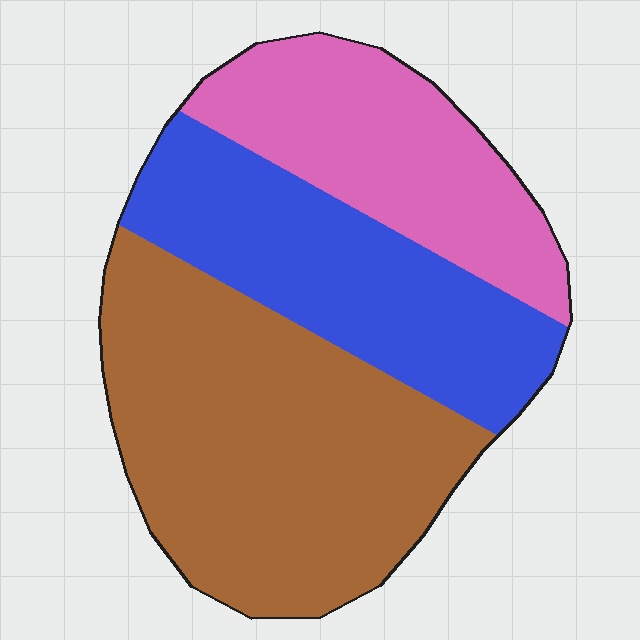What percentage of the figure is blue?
Blue covers around 30% of the figure.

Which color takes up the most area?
Brown, at roughly 45%.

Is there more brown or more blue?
Brown.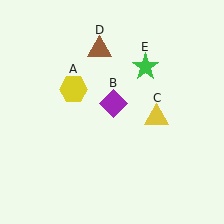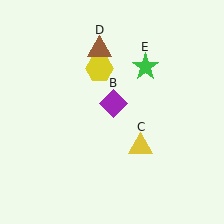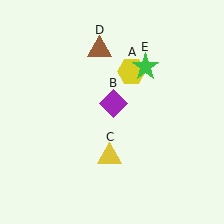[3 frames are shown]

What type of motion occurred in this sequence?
The yellow hexagon (object A), yellow triangle (object C) rotated clockwise around the center of the scene.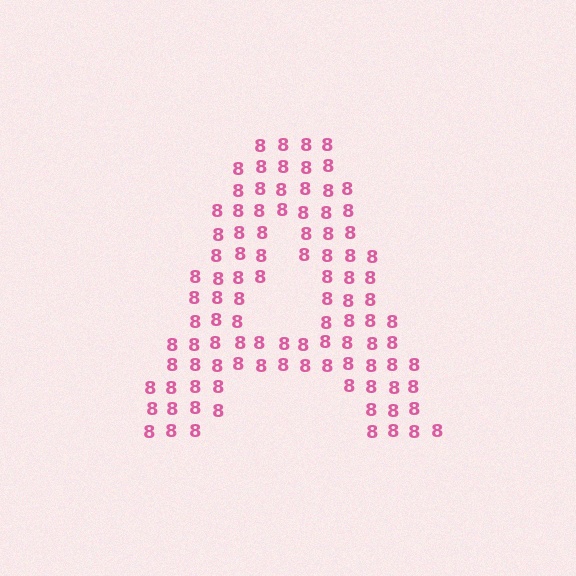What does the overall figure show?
The overall figure shows the letter A.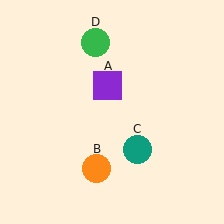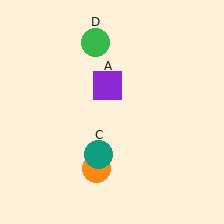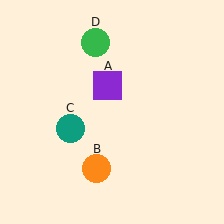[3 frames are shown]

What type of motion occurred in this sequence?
The teal circle (object C) rotated clockwise around the center of the scene.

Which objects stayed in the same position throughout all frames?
Purple square (object A) and orange circle (object B) and green circle (object D) remained stationary.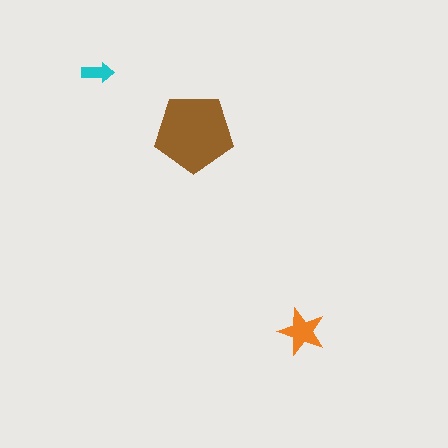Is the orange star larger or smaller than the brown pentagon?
Smaller.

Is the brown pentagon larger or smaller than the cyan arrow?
Larger.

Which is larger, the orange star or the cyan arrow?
The orange star.